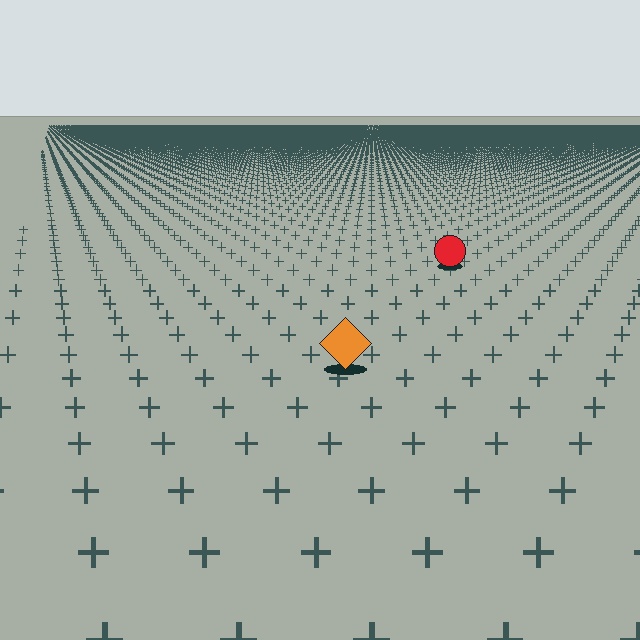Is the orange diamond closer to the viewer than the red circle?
Yes. The orange diamond is closer — you can tell from the texture gradient: the ground texture is coarser near it.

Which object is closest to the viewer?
The orange diamond is closest. The texture marks near it are larger and more spread out.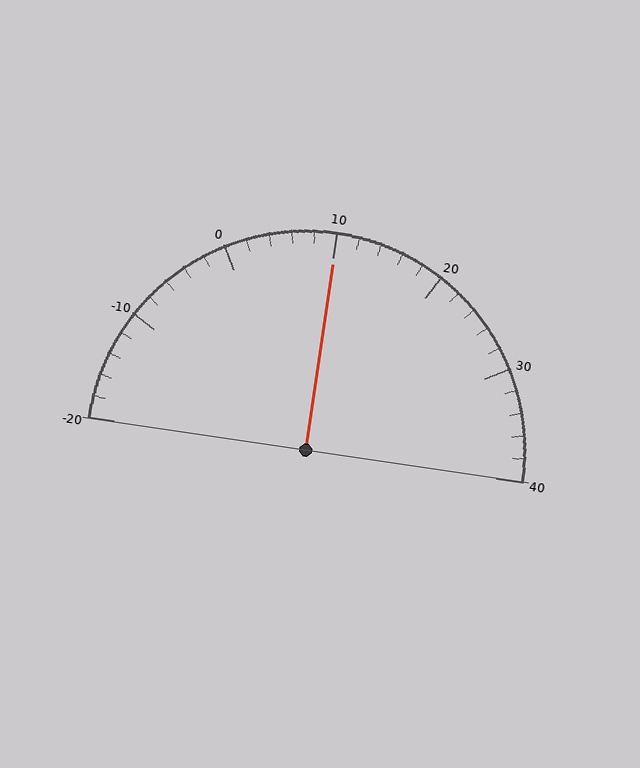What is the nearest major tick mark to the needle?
The nearest major tick mark is 10.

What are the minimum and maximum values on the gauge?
The gauge ranges from -20 to 40.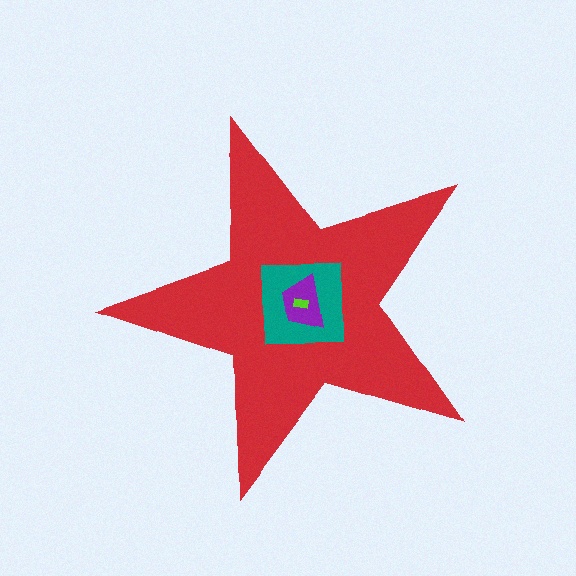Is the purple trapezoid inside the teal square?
Yes.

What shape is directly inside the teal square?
The purple trapezoid.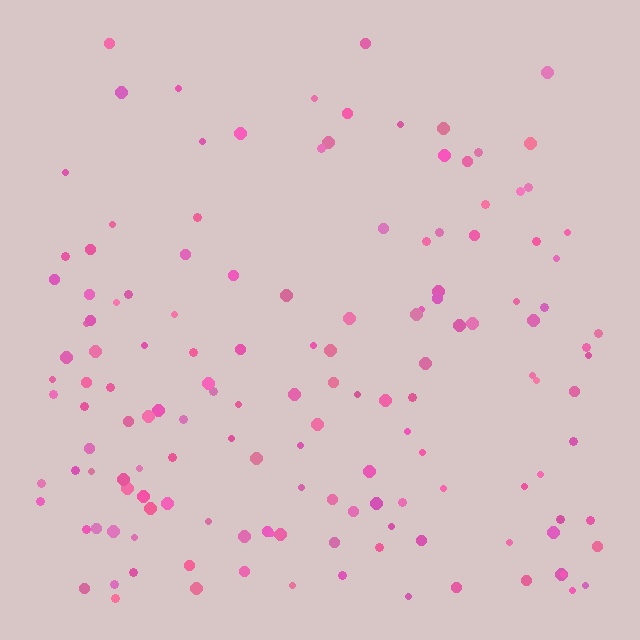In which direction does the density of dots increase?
From top to bottom, with the bottom side densest.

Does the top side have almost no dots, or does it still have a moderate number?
Still a moderate number, just noticeably fewer than the bottom.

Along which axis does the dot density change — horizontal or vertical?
Vertical.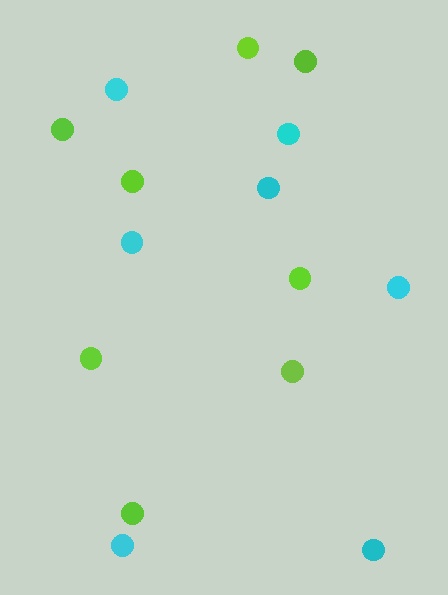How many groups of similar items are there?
There are 2 groups: one group of cyan circles (7) and one group of lime circles (8).